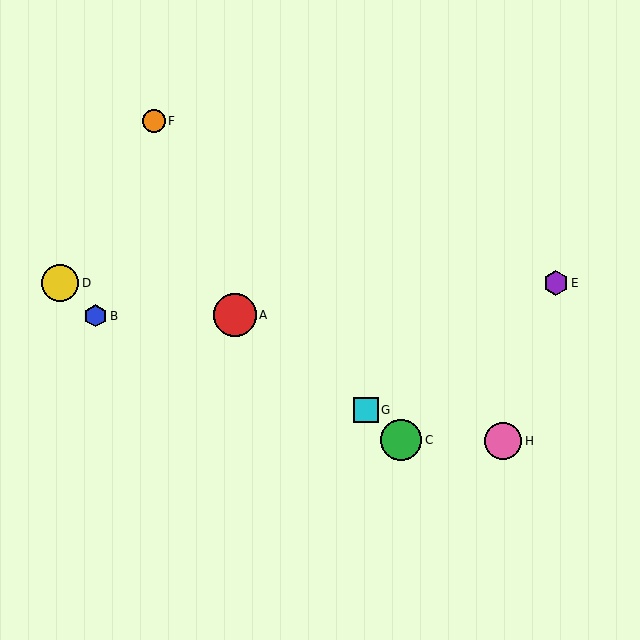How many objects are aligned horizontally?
2 objects (D, E) are aligned horizontally.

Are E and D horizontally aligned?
Yes, both are at y≈283.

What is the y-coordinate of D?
Object D is at y≈283.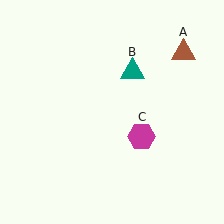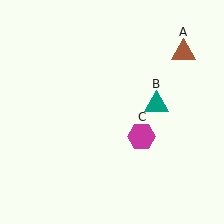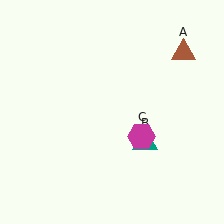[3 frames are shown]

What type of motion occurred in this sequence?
The teal triangle (object B) rotated clockwise around the center of the scene.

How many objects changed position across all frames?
1 object changed position: teal triangle (object B).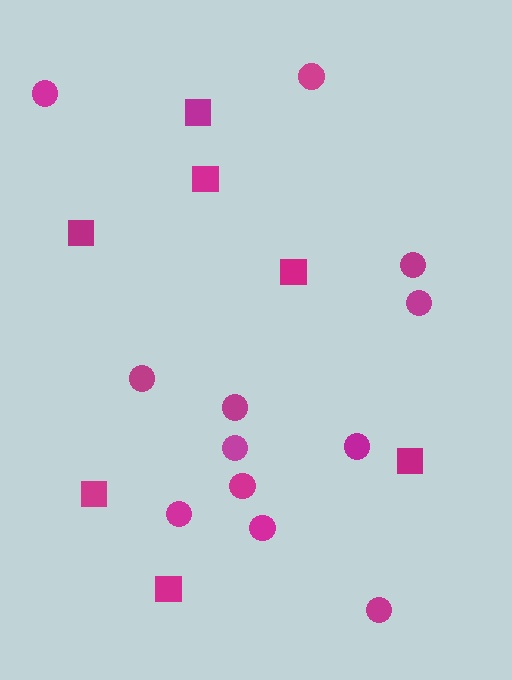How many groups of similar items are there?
There are 2 groups: one group of circles (12) and one group of squares (7).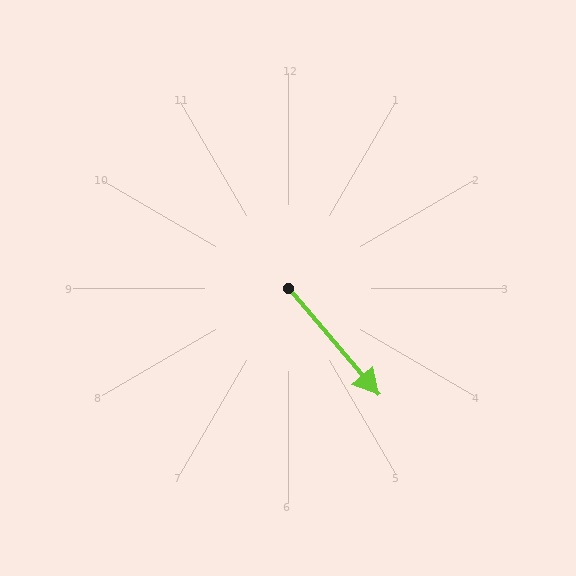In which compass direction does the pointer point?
Southeast.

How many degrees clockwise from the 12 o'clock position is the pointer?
Approximately 140 degrees.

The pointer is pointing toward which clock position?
Roughly 5 o'clock.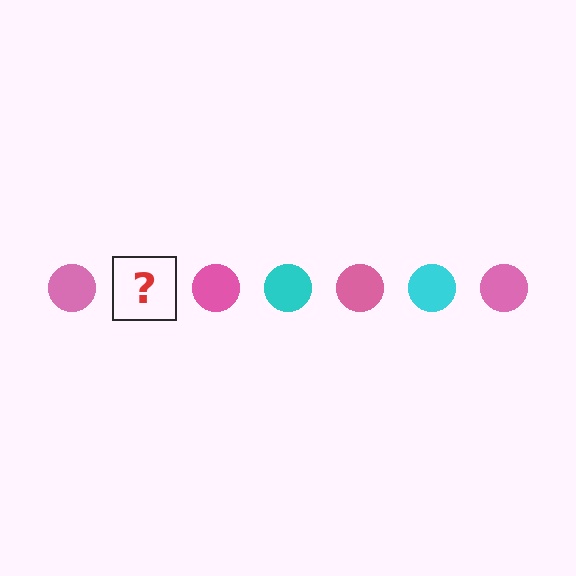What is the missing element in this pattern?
The missing element is a cyan circle.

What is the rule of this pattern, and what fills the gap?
The rule is that the pattern cycles through pink, cyan circles. The gap should be filled with a cyan circle.